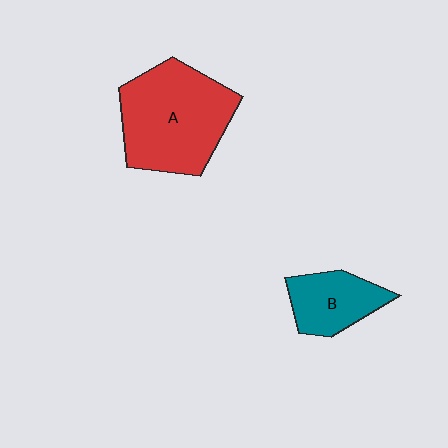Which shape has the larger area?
Shape A (red).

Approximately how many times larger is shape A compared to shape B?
Approximately 2.1 times.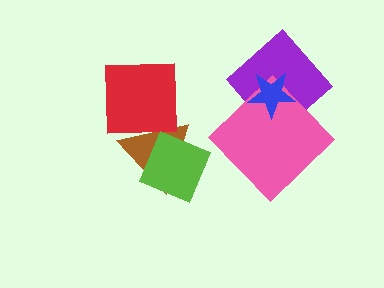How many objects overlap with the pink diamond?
2 objects overlap with the pink diamond.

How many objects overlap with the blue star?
2 objects overlap with the blue star.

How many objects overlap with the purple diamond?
2 objects overlap with the purple diamond.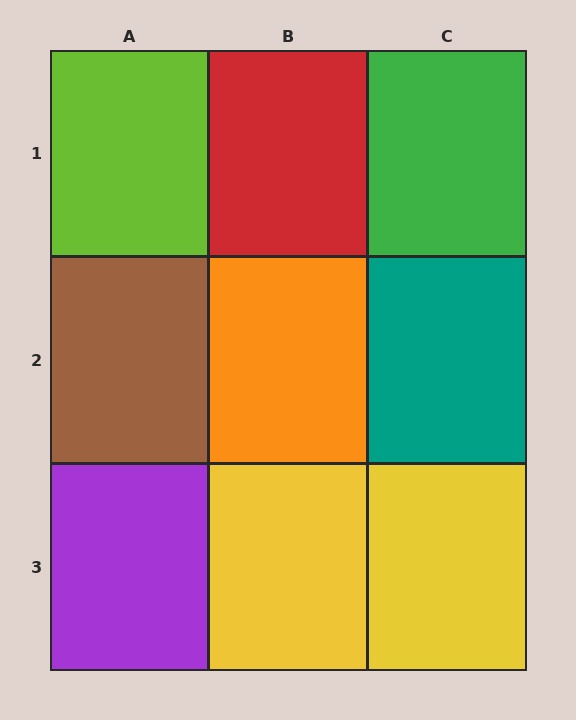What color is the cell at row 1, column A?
Lime.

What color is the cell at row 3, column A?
Purple.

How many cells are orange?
1 cell is orange.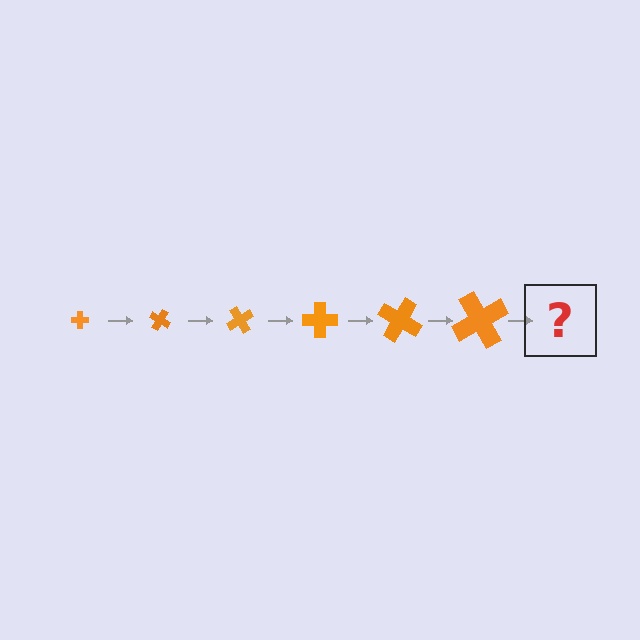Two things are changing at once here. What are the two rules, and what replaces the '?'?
The two rules are that the cross grows larger each step and it rotates 30 degrees each step. The '?' should be a cross, larger than the previous one and rotated 180 degrees from the start.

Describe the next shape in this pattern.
It should be a cross, larger than the previous one and rotated 180 degrees from the start.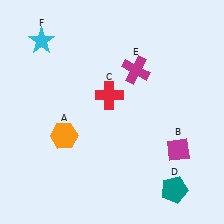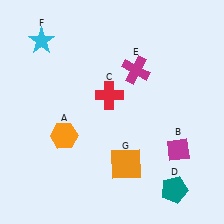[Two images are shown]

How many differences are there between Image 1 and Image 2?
There is 1 difference between the two images.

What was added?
An orange square (G) was added in Image 2.